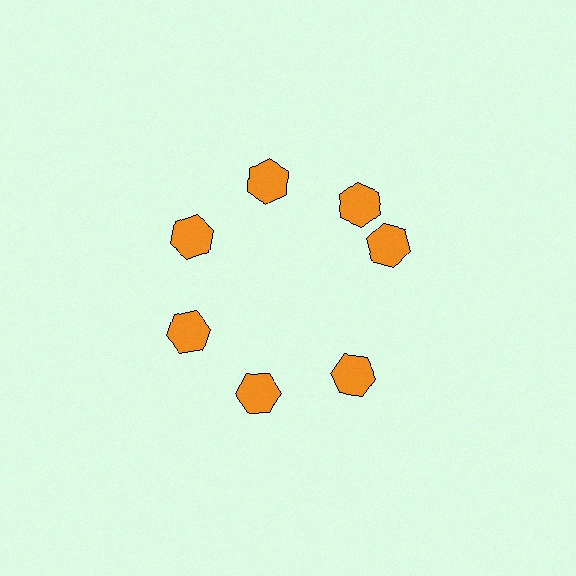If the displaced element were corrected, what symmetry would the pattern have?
It would have 7-fold rotational symmetry — the pattern would map onto itself every 51 degrees.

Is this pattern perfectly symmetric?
No. The 7 orange hexagons are arranged in a ring, but one element near the 3 o'clock position is rotated out of alignment along the ring, breaking the 7-fold rotational symmetry.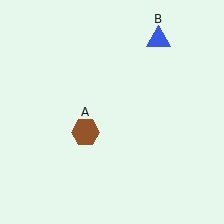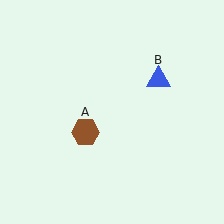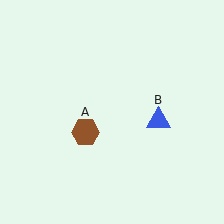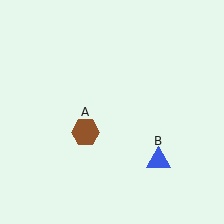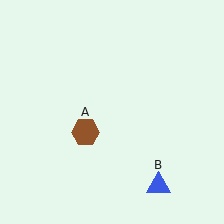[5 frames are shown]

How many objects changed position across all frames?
1 object changed position: blue triangle (object B).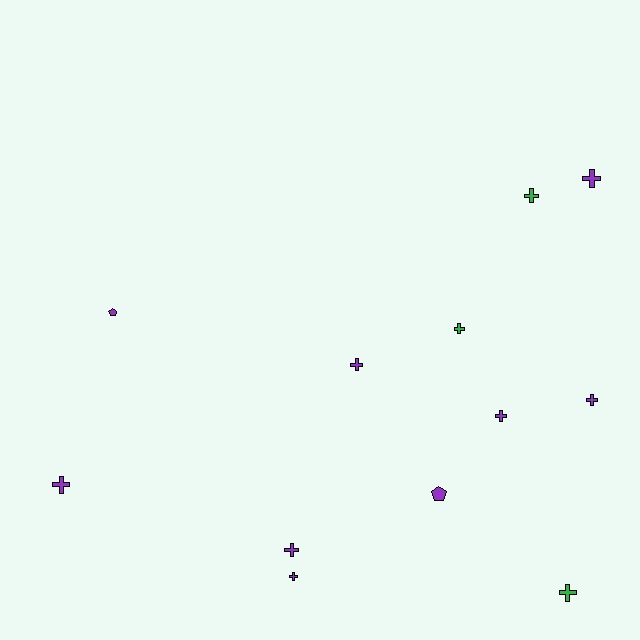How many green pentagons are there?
There are no green pentagons.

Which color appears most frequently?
Purple, with 9 objects.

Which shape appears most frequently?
Cross, with 10 objects.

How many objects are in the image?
There are 12 objects.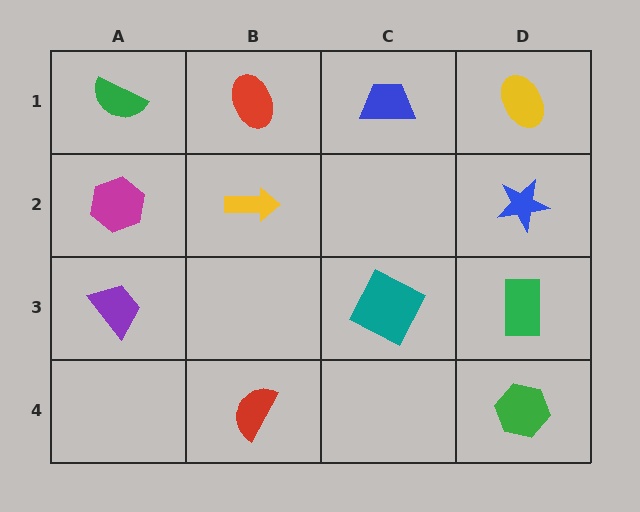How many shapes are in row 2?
3 shapes.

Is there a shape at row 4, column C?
No, that cell is empty.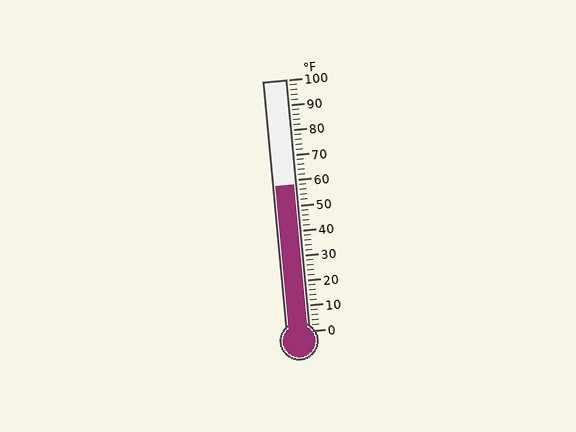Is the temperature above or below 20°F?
The temperature is above 20°F.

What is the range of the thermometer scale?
The thermometer scale ranges from 0°F to 100°F.